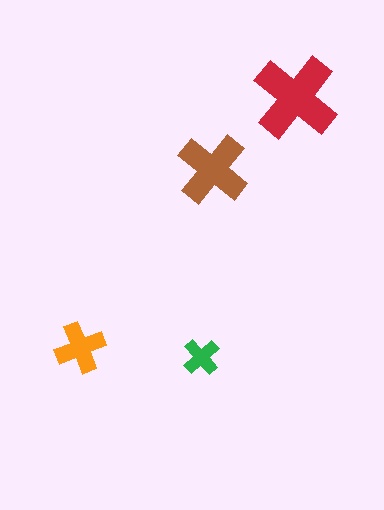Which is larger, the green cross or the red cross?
The red one.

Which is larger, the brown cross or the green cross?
The brown one.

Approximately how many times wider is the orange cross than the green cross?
About 1.5 times wider.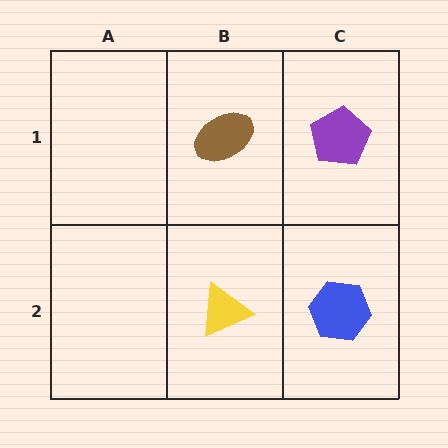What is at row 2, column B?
A yellow triangle.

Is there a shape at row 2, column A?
No, that cell is empty.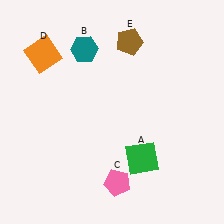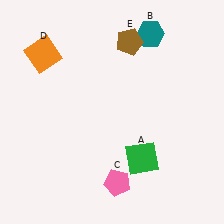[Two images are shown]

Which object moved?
The teal hexagon (B) moved right.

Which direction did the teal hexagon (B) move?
The teal hexagon (B) moved right.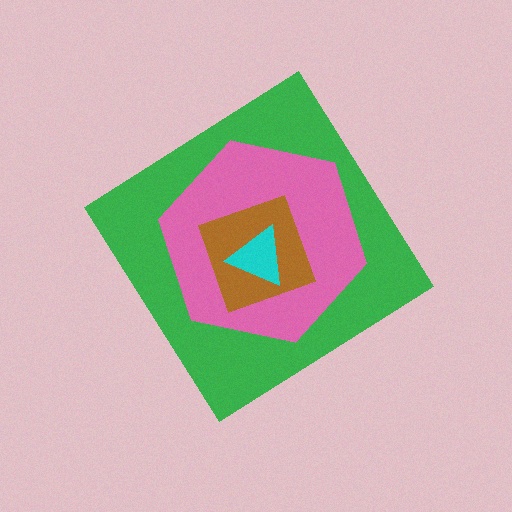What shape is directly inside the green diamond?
The pink hexagon.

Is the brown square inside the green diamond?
Yes.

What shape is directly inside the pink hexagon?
The brown square.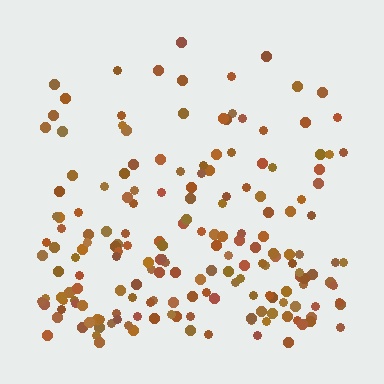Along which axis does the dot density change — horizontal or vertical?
Vertical.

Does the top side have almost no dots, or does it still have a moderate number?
Still a moderate number, just noticeably fewer than the bottom.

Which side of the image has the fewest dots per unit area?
The top.